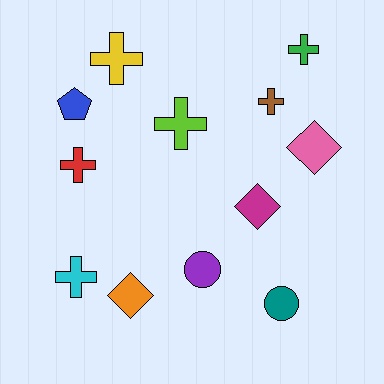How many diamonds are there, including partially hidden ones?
There are 3 diamonds.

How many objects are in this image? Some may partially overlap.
There are 12 objects.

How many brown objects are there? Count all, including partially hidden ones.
There is 1 brown object.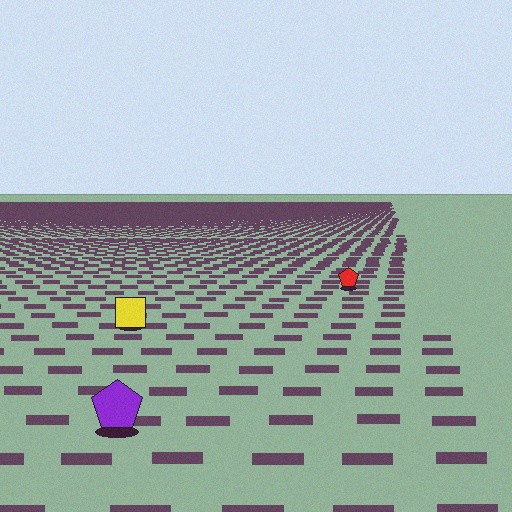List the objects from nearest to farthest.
From nearest to farthest: the purple pentagon, the yellow square, the red pentagon.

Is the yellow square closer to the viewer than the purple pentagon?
No. The purple pentagon is closer — you can tell from the texture gradient: the ground texture is coarser near it.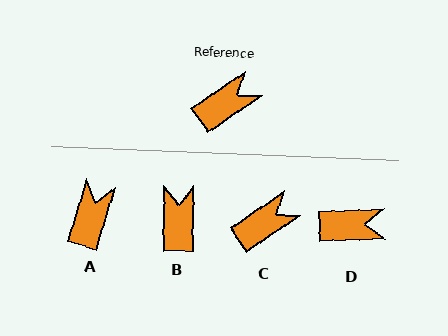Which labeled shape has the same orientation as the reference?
C.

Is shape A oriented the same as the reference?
No, it is off by about 39 degrees.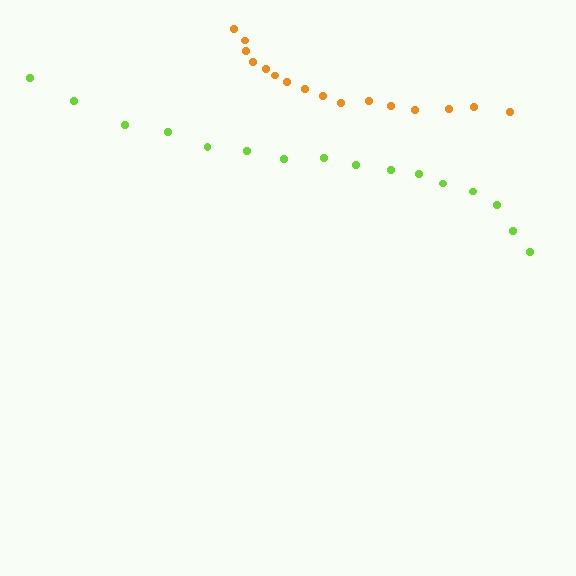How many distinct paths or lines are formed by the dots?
There are 2 distinct paths.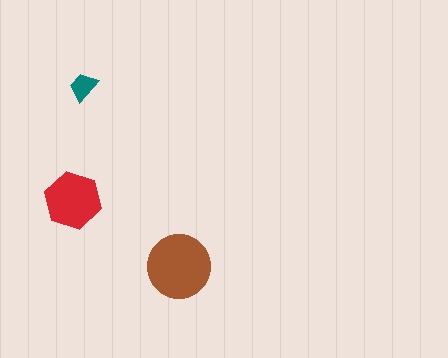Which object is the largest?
The brown circle.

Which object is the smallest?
The teal trapezoid.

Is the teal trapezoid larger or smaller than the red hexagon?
Smaller.